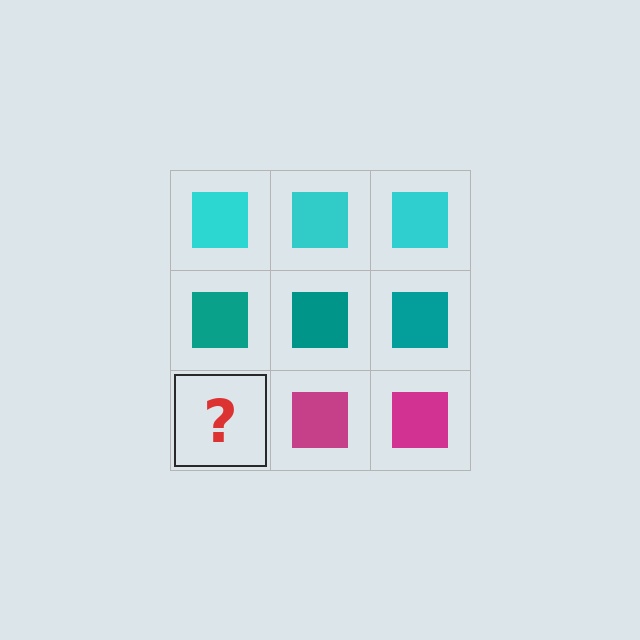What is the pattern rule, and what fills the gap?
The rule is that each row has a consistent color. The gap should be filled with a magenta square.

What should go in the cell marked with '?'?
The missing cell should contain a magenta square.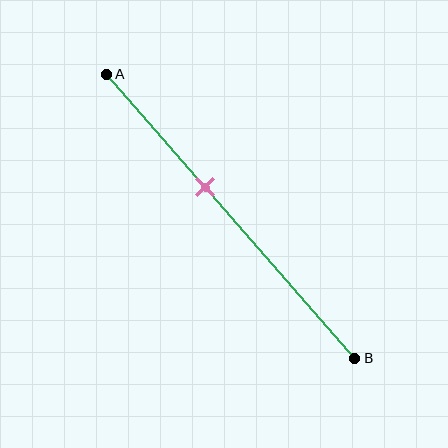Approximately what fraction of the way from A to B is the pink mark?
The pink mark is approximately 40% of the way from A to B.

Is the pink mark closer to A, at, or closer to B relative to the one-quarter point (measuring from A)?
The pink mark is closer to point B than the one-quarter point of segment AB.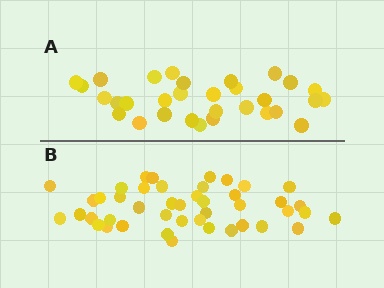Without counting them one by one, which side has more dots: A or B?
Region B (the bottom region) has more dots.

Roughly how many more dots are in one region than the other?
Region B has approximately 15 more dots than region A.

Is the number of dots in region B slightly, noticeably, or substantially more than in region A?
Region B has noticeably more, but not dramatically so. The ratio is roughly 1.4 to 1.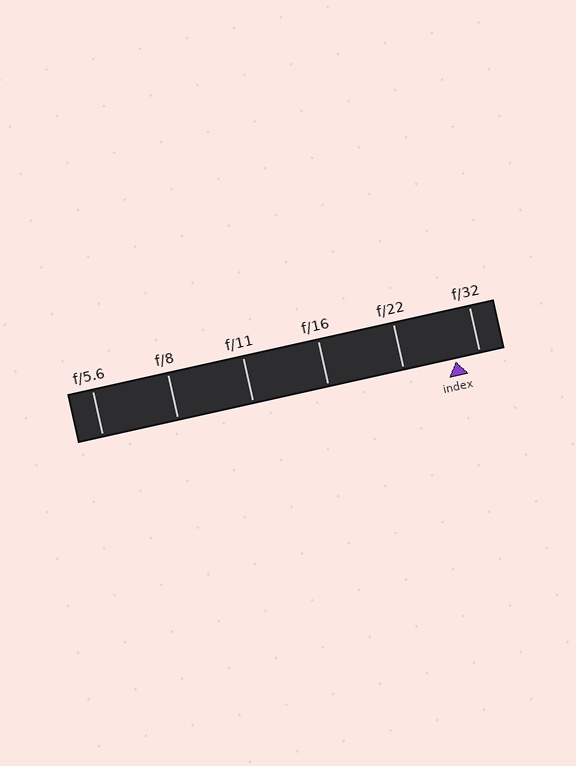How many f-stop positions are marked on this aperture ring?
There are 6 f-stop positions marked.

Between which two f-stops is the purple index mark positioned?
The index mark is between f/22 and f/32.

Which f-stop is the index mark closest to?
The index mark is closest to f/32.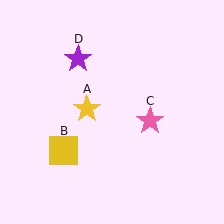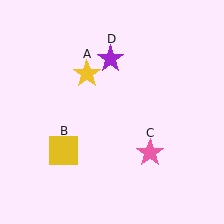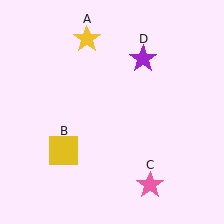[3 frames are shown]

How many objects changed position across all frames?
3 objects changed position: yellow star (object A), pink star (object C), purple star (object D).